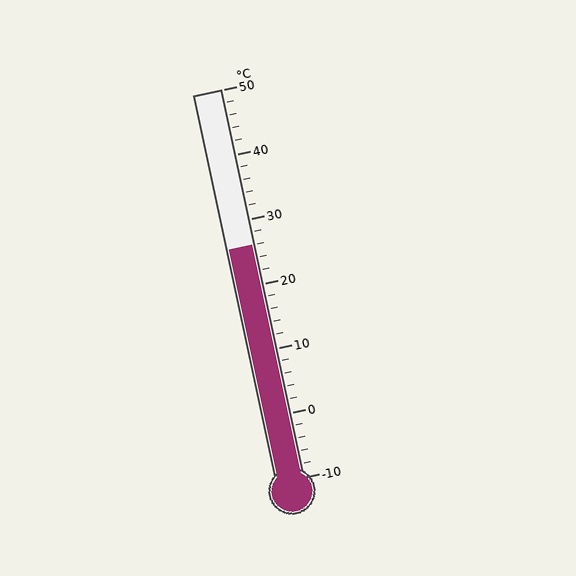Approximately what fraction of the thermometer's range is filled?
The thermometer is filled to approximately 60% of its range.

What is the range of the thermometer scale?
The thermometer scale ranges from -10°C to 50°C.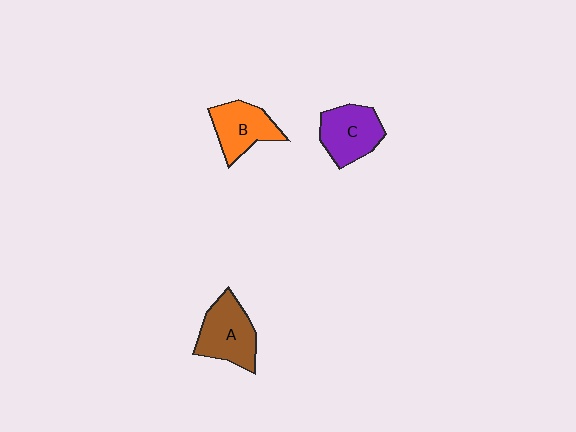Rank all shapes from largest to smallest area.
From largest to smallest: A (brown), C (purple), B (orange).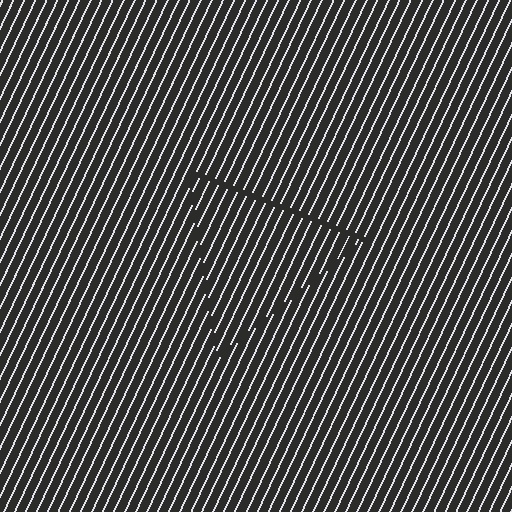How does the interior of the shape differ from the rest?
The interior of the shape contains the same grating, shifted by half a period — the contour is defined by the phase discontinuity where line-ends from the inner and outer gratings abut.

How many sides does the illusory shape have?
3 sides — the line-ends trace a triangle.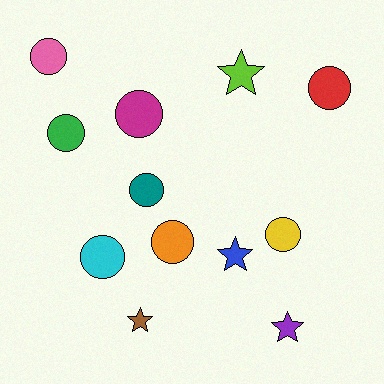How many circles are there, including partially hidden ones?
There are 8 circles.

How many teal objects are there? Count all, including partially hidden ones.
There is 1 teal object.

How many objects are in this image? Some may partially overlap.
There are 12 objects.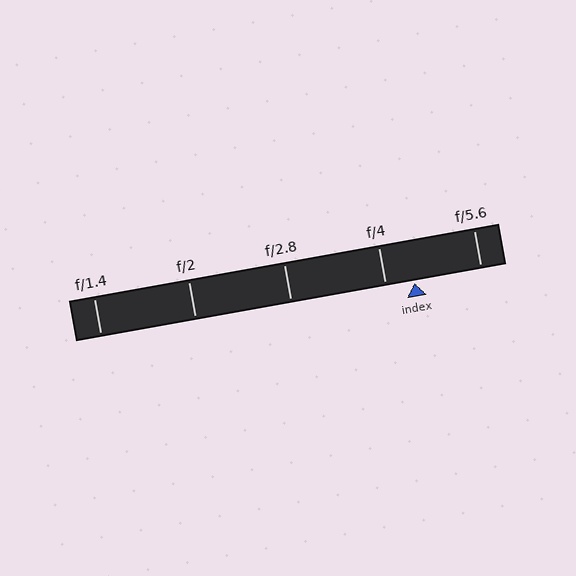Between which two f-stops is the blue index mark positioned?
The index mark is between f/4 and f/5.6.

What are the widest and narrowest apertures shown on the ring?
The widest aperture shown is f/1.4 and the narrowest is f/5.6.